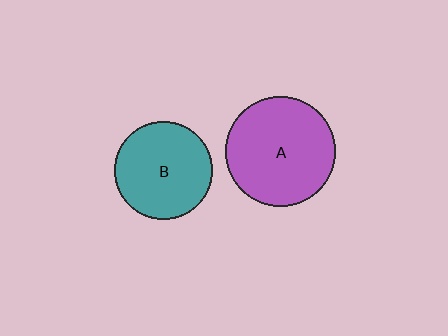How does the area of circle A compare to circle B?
Approximately 1.3 times.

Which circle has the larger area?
Circle A (purple).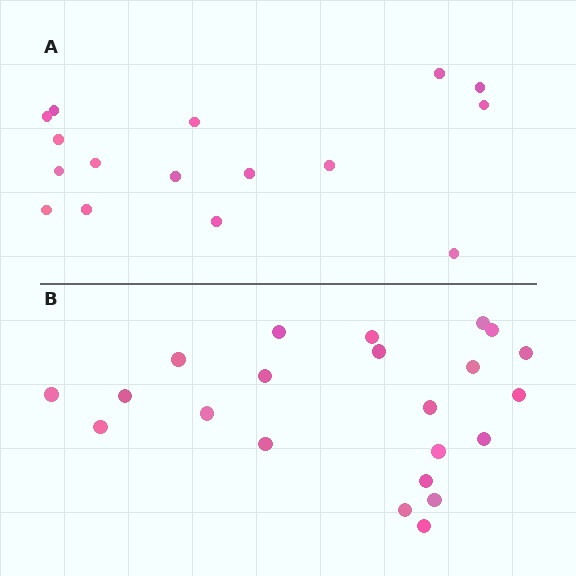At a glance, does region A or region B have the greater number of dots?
Region B (the bottom region) has more dots.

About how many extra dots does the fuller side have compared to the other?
Region B has about 6 more dots than region A.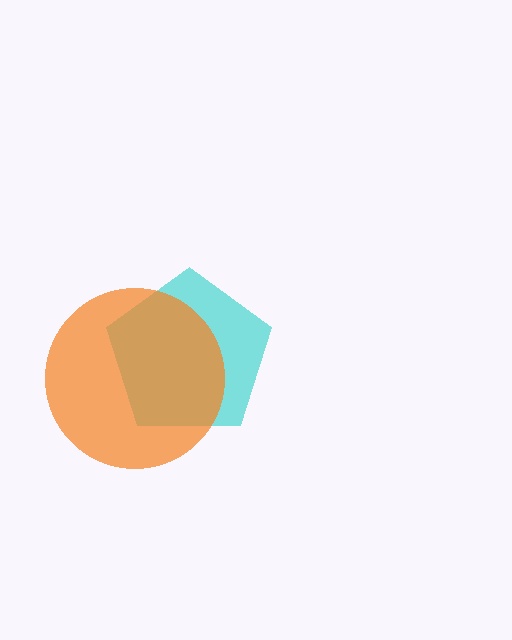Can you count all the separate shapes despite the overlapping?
Yes, there are 2 separate shapes.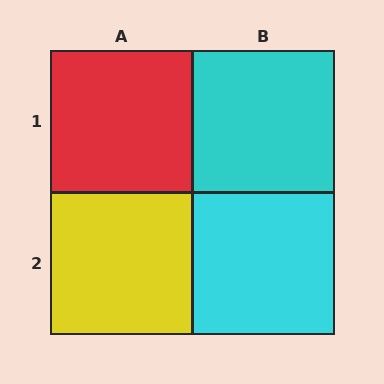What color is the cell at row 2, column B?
Cyan.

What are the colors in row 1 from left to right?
Red, cyan.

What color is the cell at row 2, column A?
Yellow.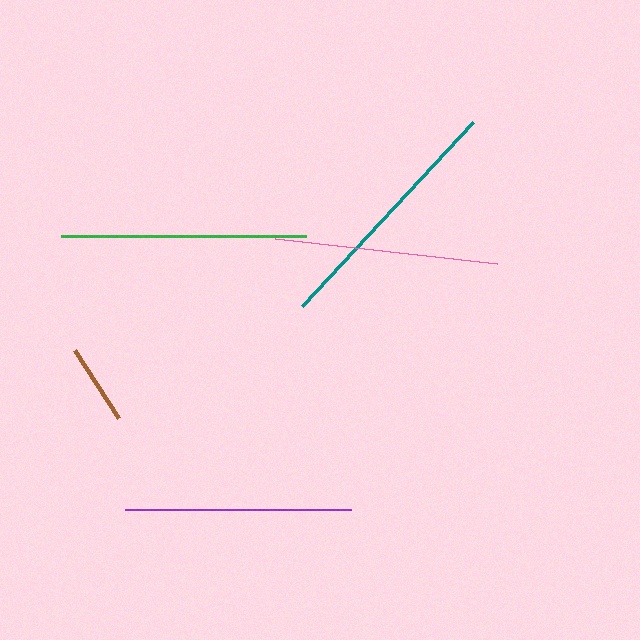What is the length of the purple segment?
The purple segment is approximately 225 pixels long.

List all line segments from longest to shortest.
From longest to shortest: teal, green, purple, pink, brown.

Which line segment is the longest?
The teal line is the longest at approximately 251 pixels.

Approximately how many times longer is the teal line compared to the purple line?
The teal line is approximately 1.1 times the length of the purple line.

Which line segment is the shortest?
The brown line is the shortest at approximately 81 pixels.